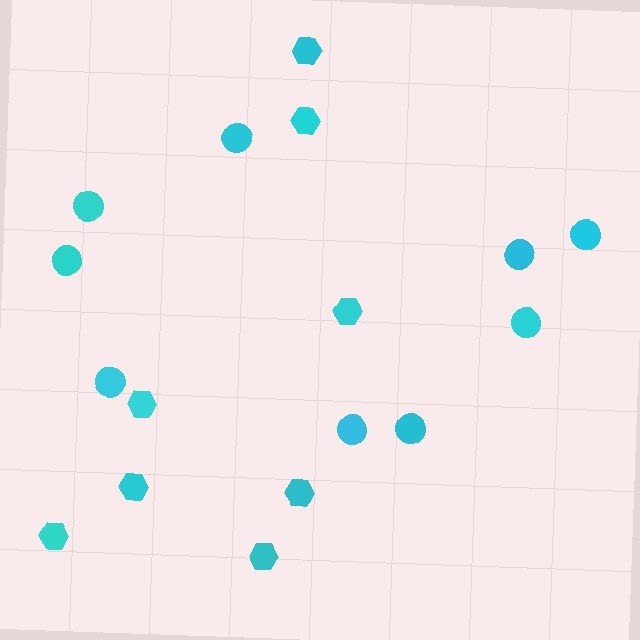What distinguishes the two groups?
There are 2 groups: one group of circles (9) and one group of hexagons (8).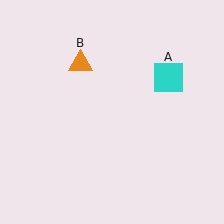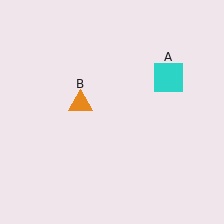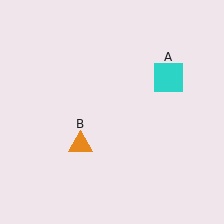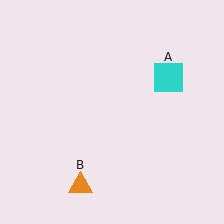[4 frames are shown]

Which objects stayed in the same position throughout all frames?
Cyan square (object A) remained stationary.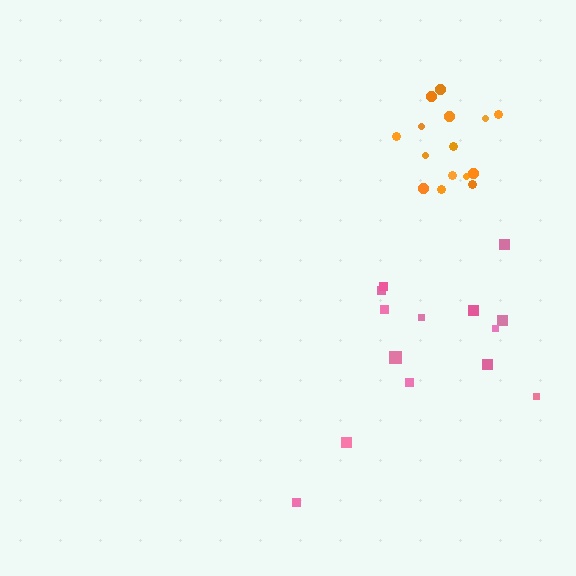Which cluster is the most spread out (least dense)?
Pink.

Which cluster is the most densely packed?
Orange.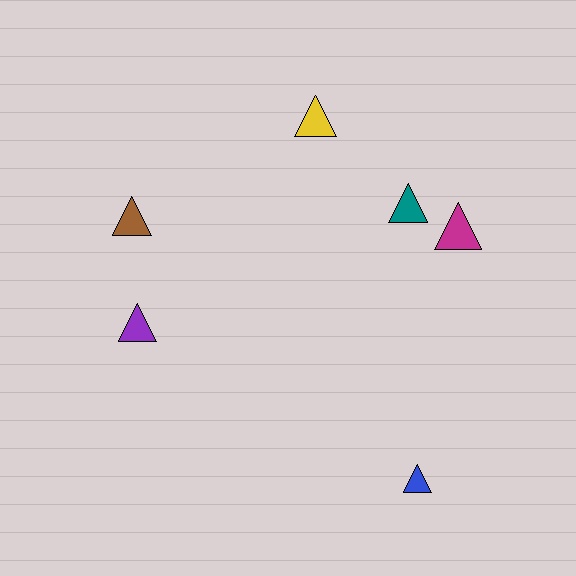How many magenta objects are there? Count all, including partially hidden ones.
There is 1 magenta object.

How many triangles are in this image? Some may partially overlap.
There are 6 triangles.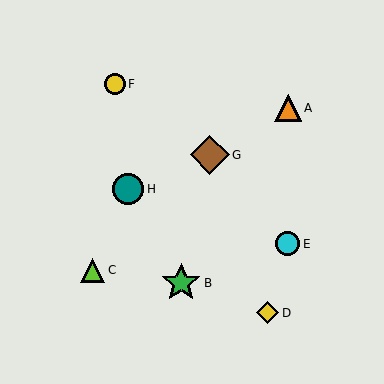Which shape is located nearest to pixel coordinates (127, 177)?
The teal circle (labeled H) at (128, 189) is nearest to that location.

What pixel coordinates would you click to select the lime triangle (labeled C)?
Click at (93, 270) to select the lime triangle C.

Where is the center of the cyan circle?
The center of the cyan circle is at (287, 244).